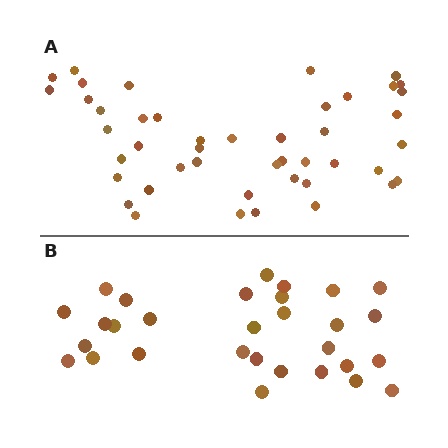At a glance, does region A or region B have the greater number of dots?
Region A (the top region) has more dots.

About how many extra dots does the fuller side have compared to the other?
Region A has approximately 15 more dots than region B.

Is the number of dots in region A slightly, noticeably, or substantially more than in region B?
Region A has substantially more. The ratio is roughly 1.5 to 1.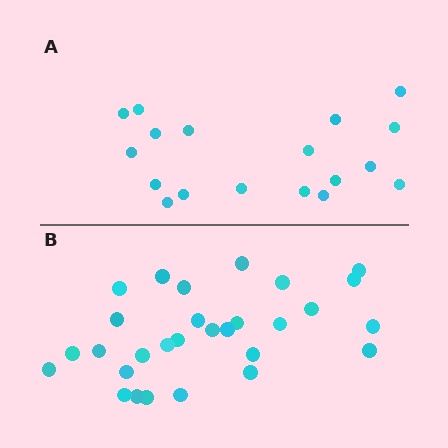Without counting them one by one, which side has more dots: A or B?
Region B (the bottom region) has more dots.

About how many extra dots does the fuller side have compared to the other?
Region B has roughly 12 or so more dots than region A.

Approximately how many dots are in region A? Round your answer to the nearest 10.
About 20 dots. (The exact count is 18, which rounds to 20.)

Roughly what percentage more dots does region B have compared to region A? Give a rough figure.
About 60% more.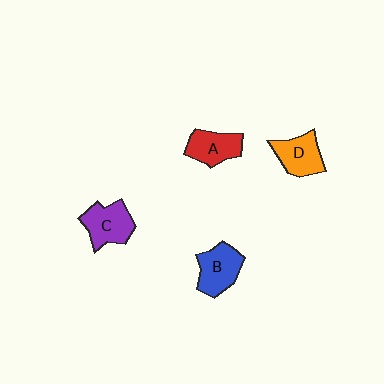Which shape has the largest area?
Shape C (purple).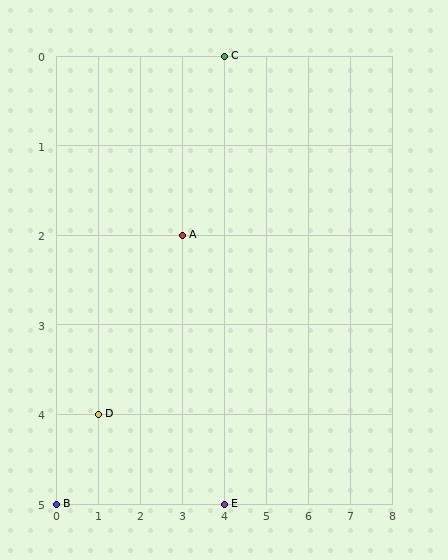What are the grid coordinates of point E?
Point E is at grid coordinates (4, 5).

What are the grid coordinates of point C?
Point C is at grid coordinates (4, 0).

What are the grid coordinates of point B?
Point B is at grid coordinates (0, 5).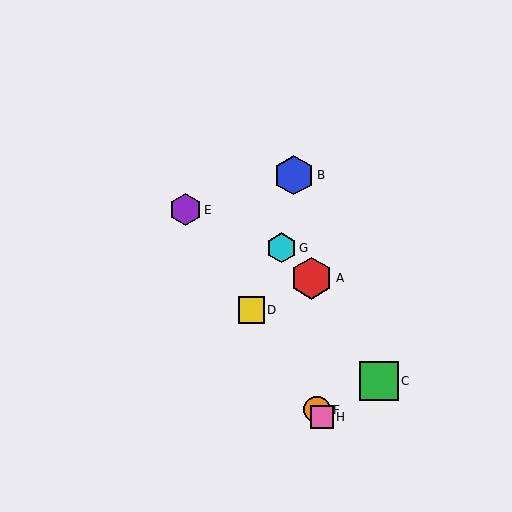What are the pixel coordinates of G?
Object G is at (281, 248).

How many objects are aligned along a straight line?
4 objects (D, E, F, H) are aligned along a straight line.